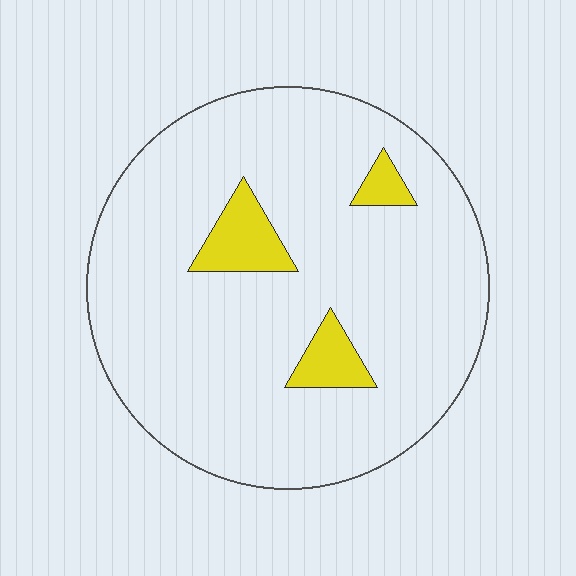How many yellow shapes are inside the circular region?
3.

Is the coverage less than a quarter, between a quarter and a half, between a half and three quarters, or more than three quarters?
Less than a quarter.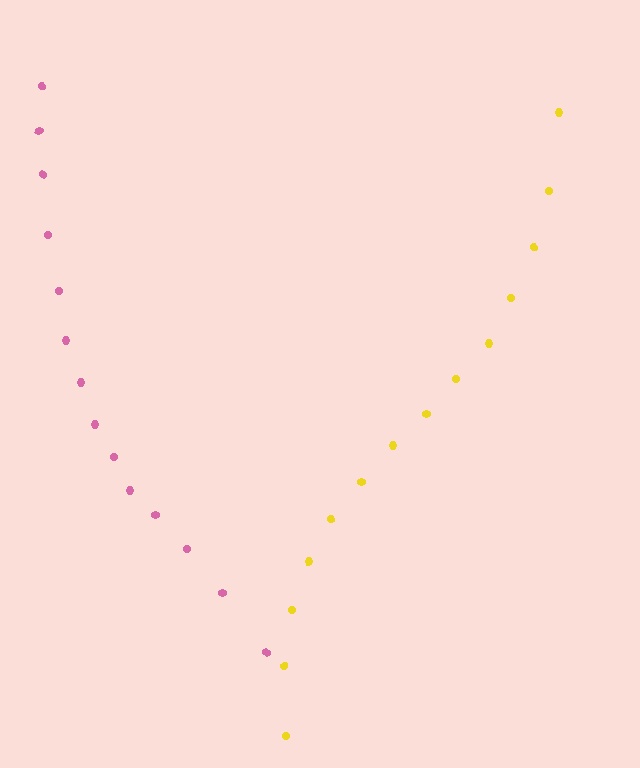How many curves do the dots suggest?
There are 2 distinct paths.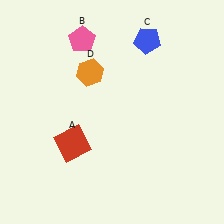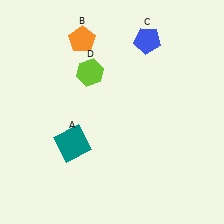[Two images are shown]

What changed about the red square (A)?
In Image 1, A is red. In Image 2, it changed to teal.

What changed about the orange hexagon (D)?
In Image 1, D is orange. In Image 2, it changed to lime.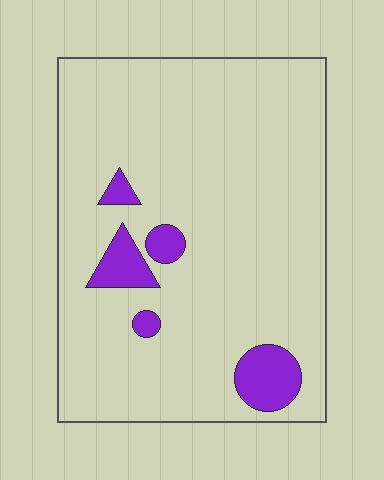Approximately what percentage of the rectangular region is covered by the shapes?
Approximately 10%.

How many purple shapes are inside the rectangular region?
5.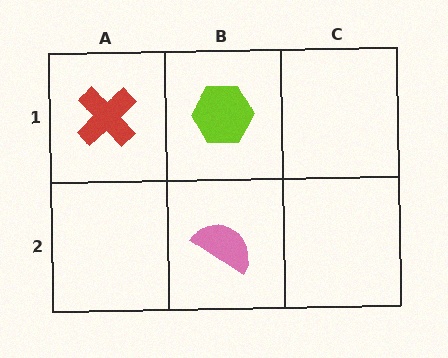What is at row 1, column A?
A red cross.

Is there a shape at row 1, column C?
No, that cell is empty.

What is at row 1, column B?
A lime hexagon.